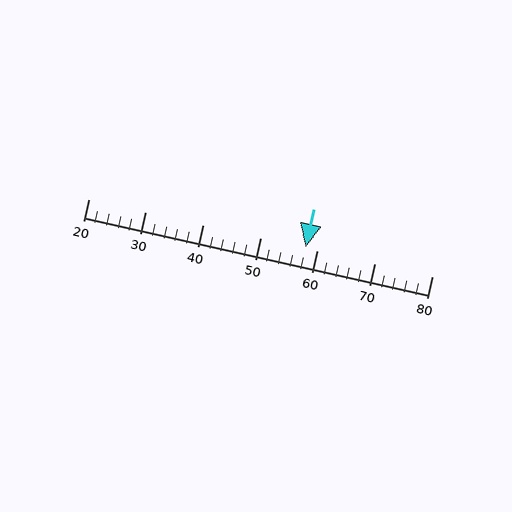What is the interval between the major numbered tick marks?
The major tick marks are spaced 10 units apart.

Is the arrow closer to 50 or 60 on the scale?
The arrow is closer to 60.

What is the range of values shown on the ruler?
The ruler shows values from 20 to 80.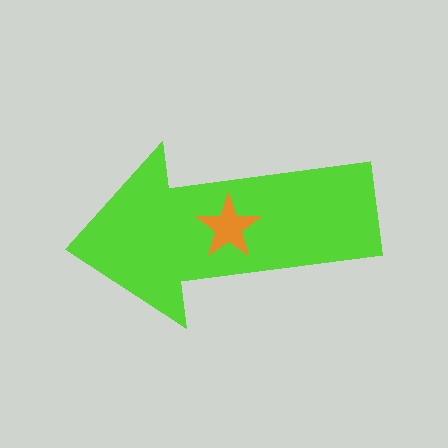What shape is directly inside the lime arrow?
The orange star.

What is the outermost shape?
The lime arrow.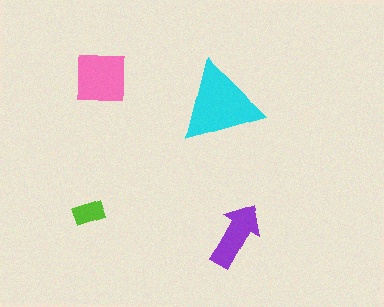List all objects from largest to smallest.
The cyan triangle, the pink square, the purple arrow, the lime rectangle.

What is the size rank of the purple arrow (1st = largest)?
3rd.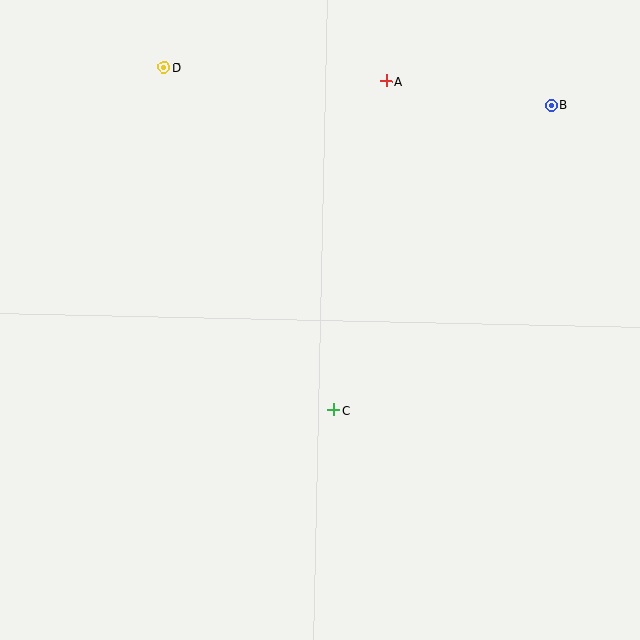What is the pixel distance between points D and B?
The distance between D and B is 389 pixels.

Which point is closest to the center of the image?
Point C at (334, 410) is closest to the center.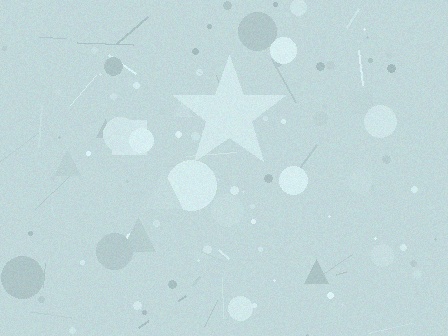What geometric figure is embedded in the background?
A star is embedded in the background.